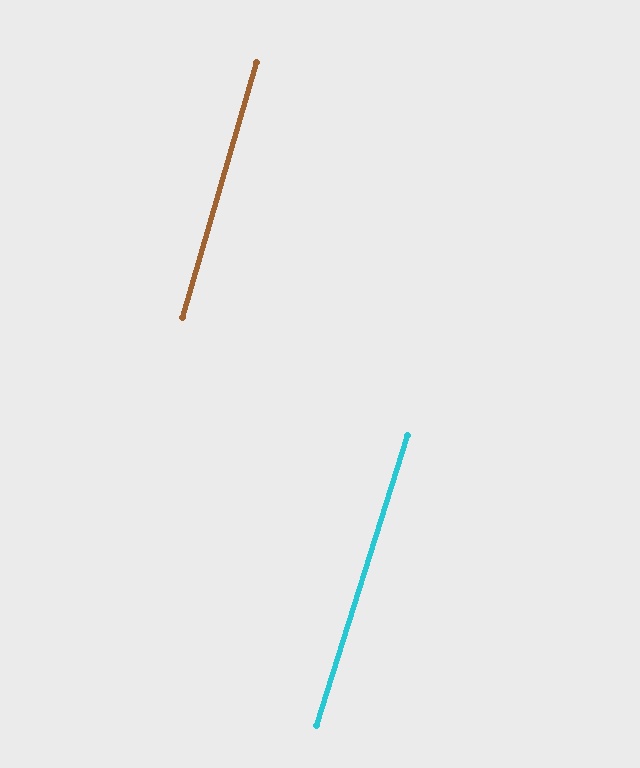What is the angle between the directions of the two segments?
Approximately 1 degree.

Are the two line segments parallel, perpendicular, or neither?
Parallel — their directions differ by only 1.2°.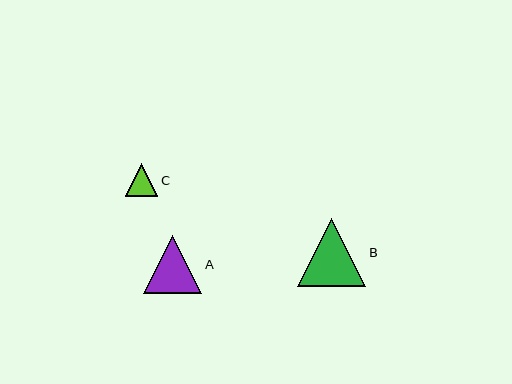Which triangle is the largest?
Triangle B is the largest with a size of approximately 68 pixels.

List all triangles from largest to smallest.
From largest to smallest: B, A, C.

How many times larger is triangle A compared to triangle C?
Triangle A is approximately 1.8 times the size of triangle C.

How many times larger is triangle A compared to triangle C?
Triangle A is approximately 1.8 times the size of triangle C.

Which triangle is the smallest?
Triangle C is the smallest with a size of approximately 32 pixels.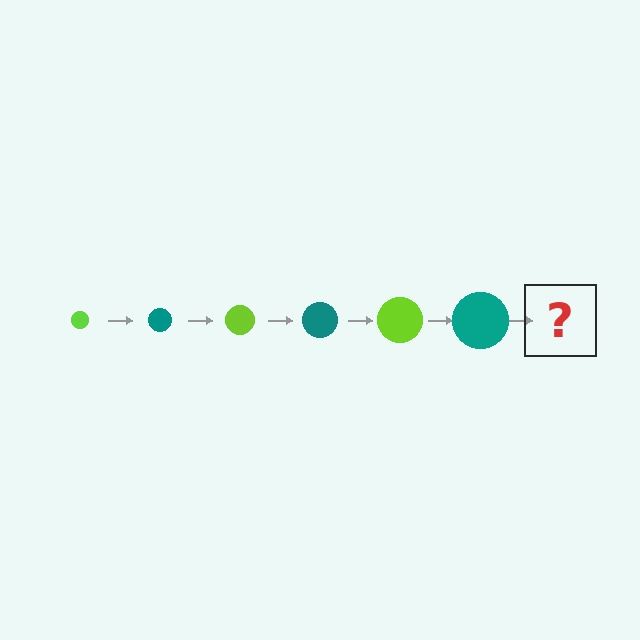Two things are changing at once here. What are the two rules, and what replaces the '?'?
The two rules are that the circle grows larger each step and the color cycles through lime and teal. The '?' should be a lime circle, larger than the previous one.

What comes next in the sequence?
The next element should be a lime circle, larger than the previous one.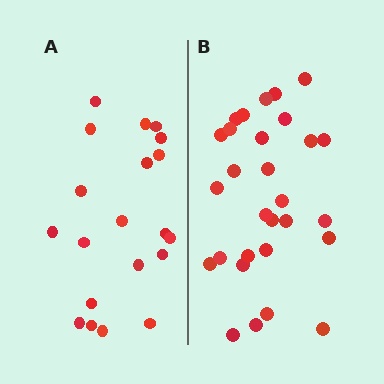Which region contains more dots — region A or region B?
Region B (the right region) has more dots.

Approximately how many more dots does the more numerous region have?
Region B has roughly 8 or so more dots than region A.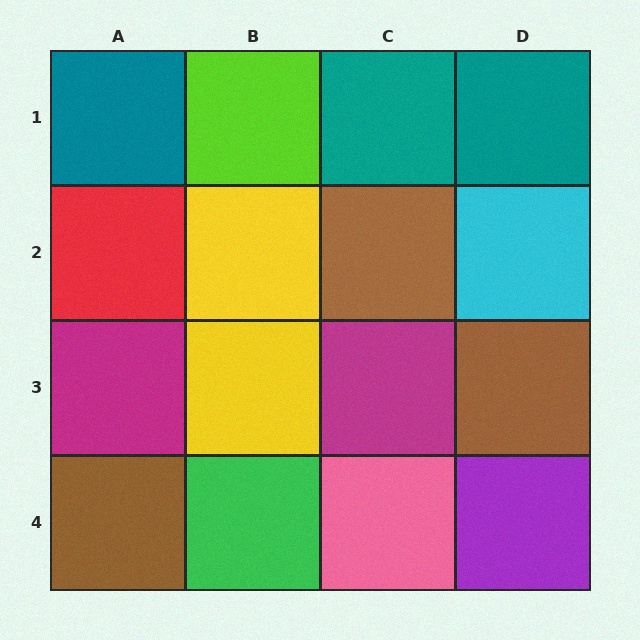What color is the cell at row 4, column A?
Brown.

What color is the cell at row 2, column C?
Brown.